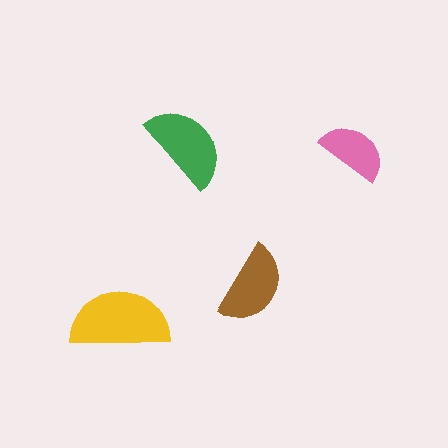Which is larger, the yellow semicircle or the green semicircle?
The yellow one.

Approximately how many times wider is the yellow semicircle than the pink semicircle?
About 1.5 times wider.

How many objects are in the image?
There are 4 objects in the image.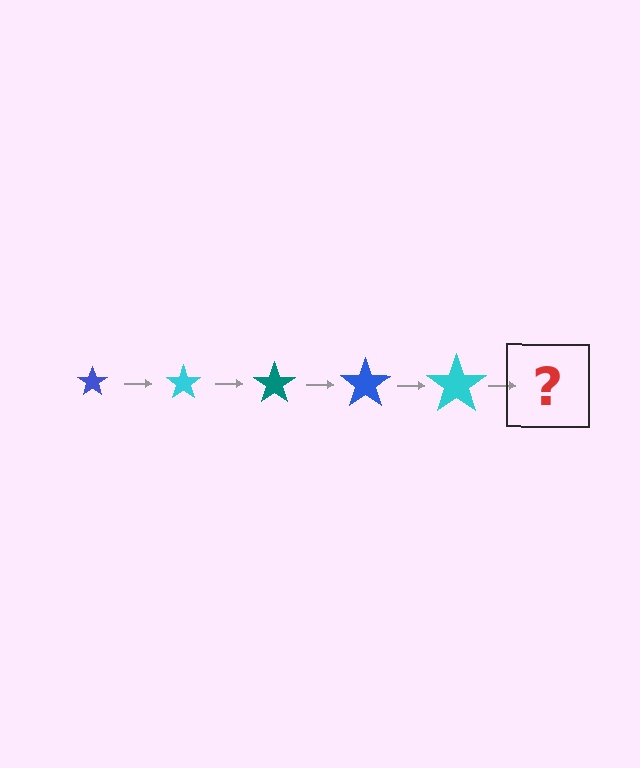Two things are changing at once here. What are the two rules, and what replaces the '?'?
The two rules are that the star grows larger each step and the color cycles through blue, cyan, and teal. The '?' should be a teal star, larger than the previous one.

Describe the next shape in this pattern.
It should be a teal star, larger than the previous one.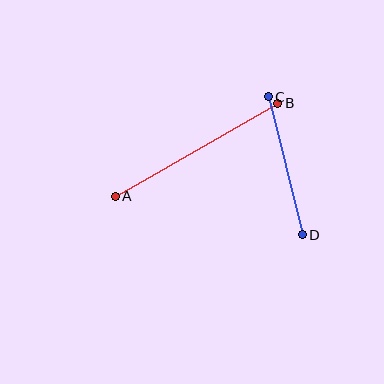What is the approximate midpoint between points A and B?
The midpoint is at approximately (196, 150) pixels.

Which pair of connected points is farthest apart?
Points A and B are farthest apart.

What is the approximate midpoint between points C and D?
The midpoint is at approximately (285, 166) pixels.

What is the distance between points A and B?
The distance is approximately 187 pixels.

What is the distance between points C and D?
The distance is approximately 142 pixels.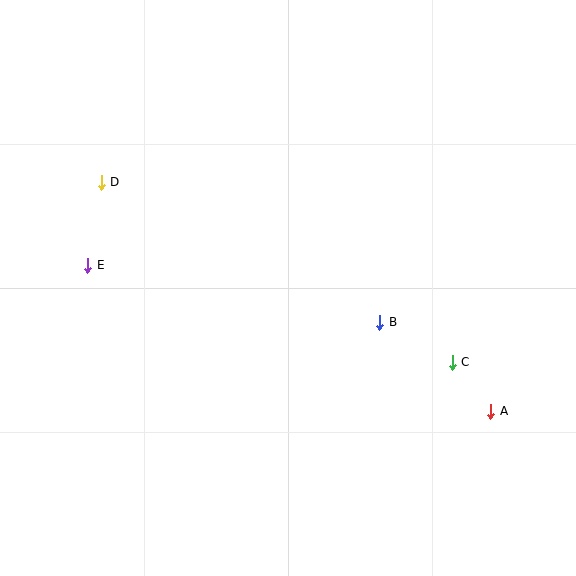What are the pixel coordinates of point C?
Point C is at (452, 362).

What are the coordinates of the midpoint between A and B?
The midpoint between A and B is at (435, 367).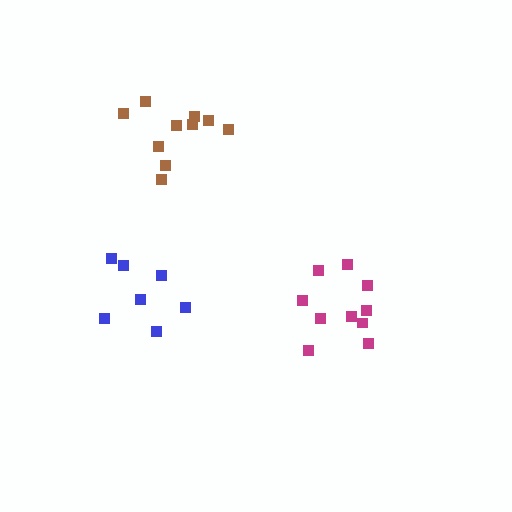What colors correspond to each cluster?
The clusters are colored: brown, magenta, blue.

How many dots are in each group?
Group 1: 10 dots, Group 2: 10 dots, Group 3: 7 dots (27 total).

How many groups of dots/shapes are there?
There are 3 groups.